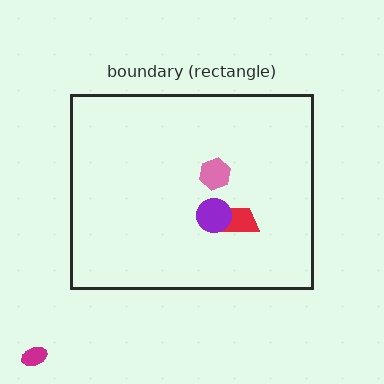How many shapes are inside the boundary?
3 inside, 1 outside.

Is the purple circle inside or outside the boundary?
Inside.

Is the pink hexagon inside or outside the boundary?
Inside.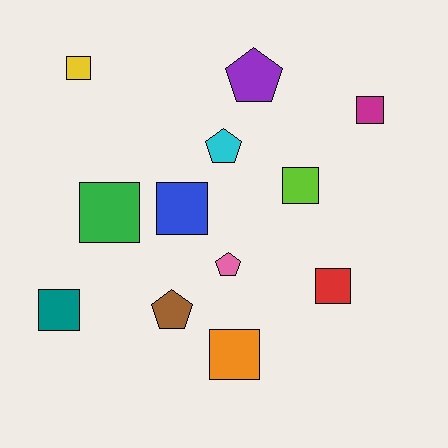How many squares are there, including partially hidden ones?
There are 8 squares.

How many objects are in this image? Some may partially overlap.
There are 12 objects.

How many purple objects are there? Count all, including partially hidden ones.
There is 1 purple object.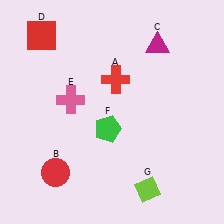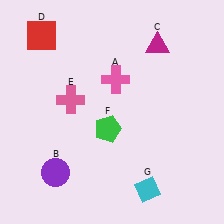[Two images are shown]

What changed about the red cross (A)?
In Image 1, A is red. In Image 2, it changed to pink.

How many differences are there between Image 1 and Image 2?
There are 3 differences between the two images.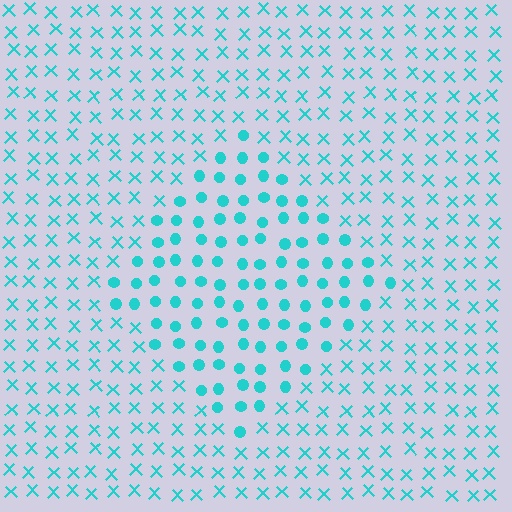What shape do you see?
I see a diamond.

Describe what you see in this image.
The image is filled with small cyan elements arranged in a uniform grid. A diamond-shaped region contains circles, while the surrounding area contains X marks. The boundary is defined purely by the change in element shape.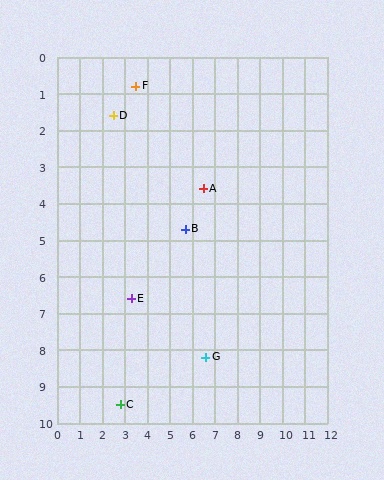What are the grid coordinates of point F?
Point F is at approximately (3.5, 0.8).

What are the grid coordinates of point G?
Point G is at approximately (6.6, 8.2).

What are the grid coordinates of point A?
Point A is at approximately (6.5, 3.6).